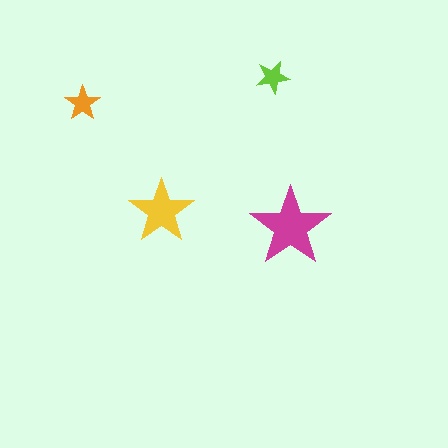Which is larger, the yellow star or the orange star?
The yellow one.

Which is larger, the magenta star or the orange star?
The magenta one.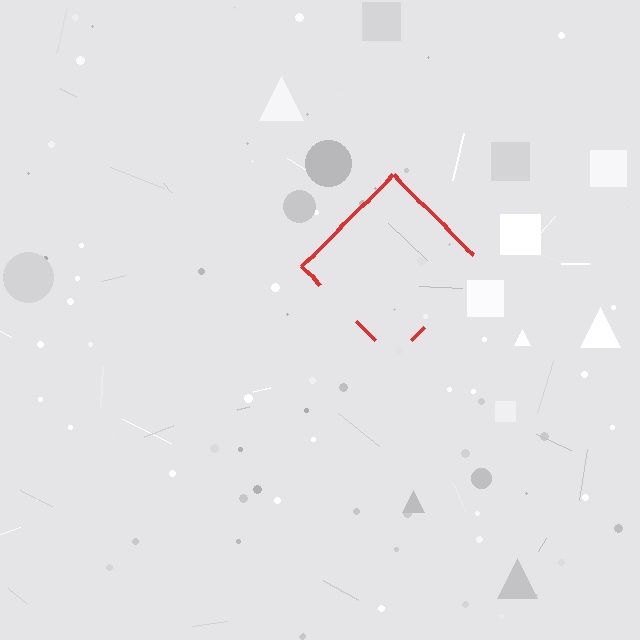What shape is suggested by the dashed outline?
The dashed outline suggests a diamond.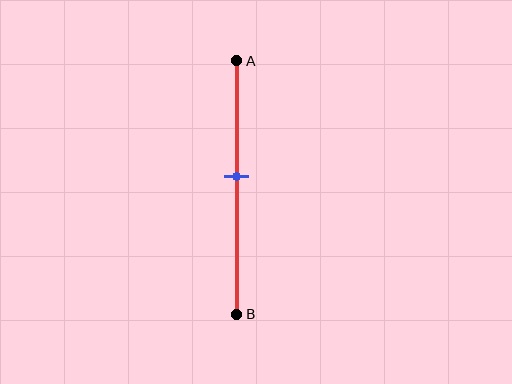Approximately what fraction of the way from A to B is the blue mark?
The blue mark is approximately 45% of the way from A to B.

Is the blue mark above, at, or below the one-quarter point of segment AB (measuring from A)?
The blue mark is below the one-quarter point of segment AB.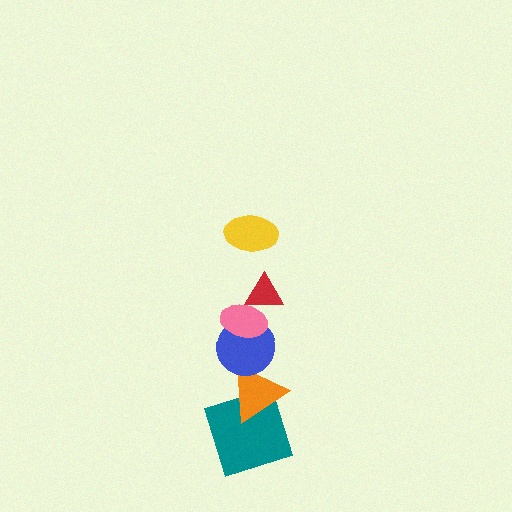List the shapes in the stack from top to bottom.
From top to bottom: the yellow ellipse, the red triangle, the pink ellipse, the blue circle, the orange triangle, the teal square.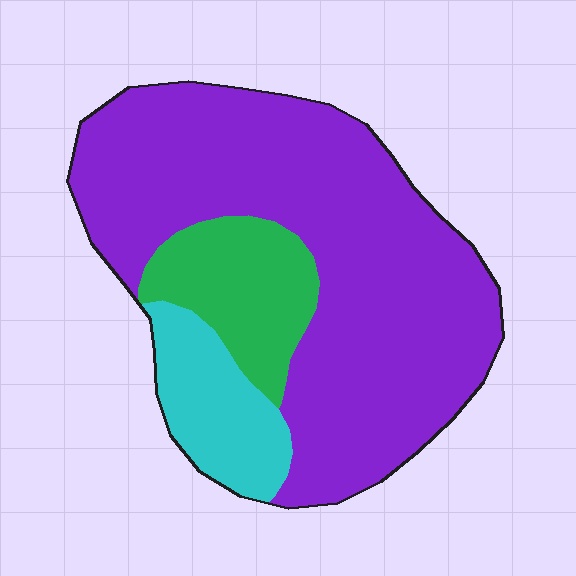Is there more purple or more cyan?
Purple.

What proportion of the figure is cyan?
Cyan takes up about one eighth (1/8) of the figure.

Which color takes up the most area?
Purple, at roughly 70%.